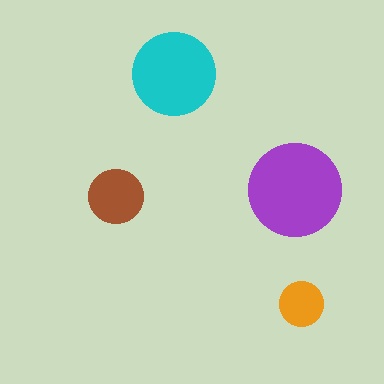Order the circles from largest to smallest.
the purple one, the cyan one, the brown one, the orange one.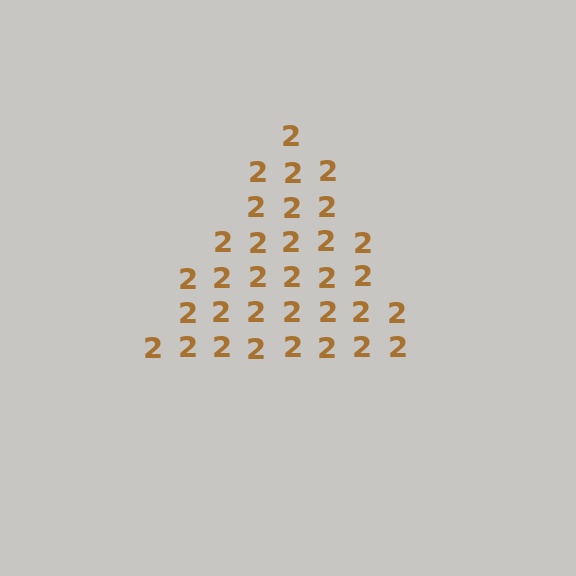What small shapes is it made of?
It is made of small digit 2's.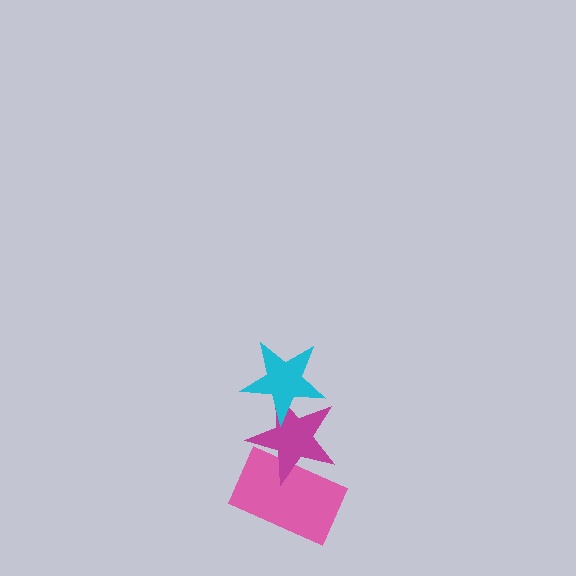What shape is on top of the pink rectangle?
The magenta star is on top of the pink rectangle.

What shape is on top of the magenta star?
The cyan star is on top of the magenta star.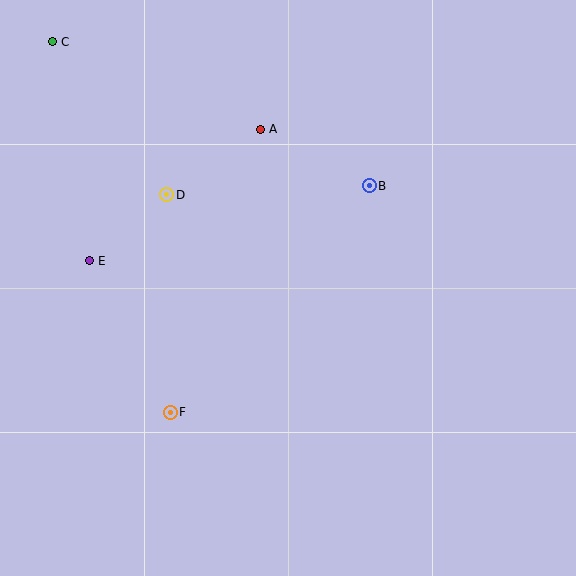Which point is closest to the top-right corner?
Point B is closest to the top-right corner.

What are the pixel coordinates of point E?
Point E is at (89, 261).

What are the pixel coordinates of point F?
Point F is at (170, 412).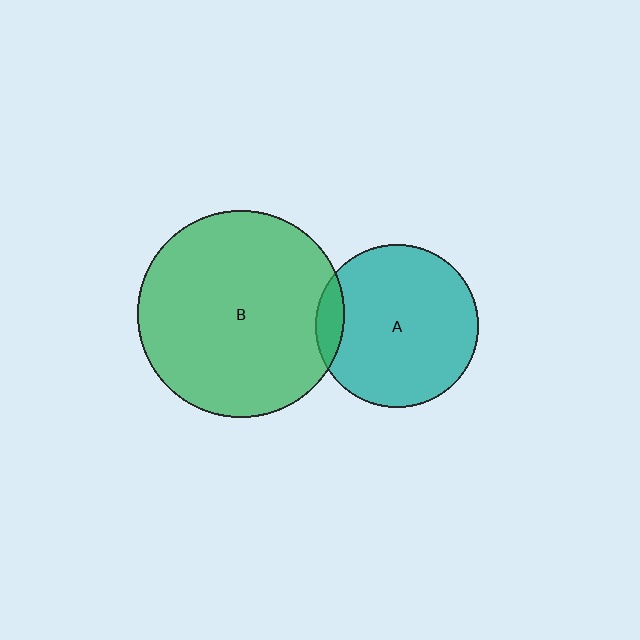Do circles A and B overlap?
Yes.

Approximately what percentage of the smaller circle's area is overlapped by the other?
Approximately 10%.